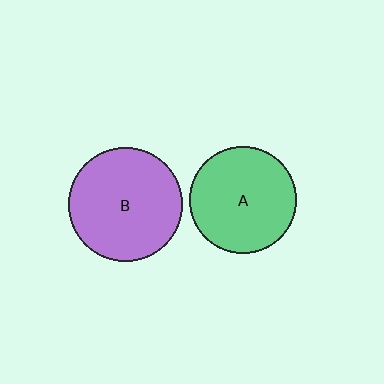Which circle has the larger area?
Circle B (purple).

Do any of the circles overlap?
No, none of the circles overlap.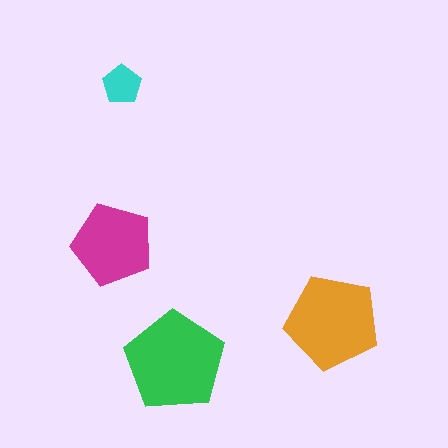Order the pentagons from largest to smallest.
the green one, the orange one, the magenta one, the cyan one.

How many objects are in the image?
There are 4 objects in the image.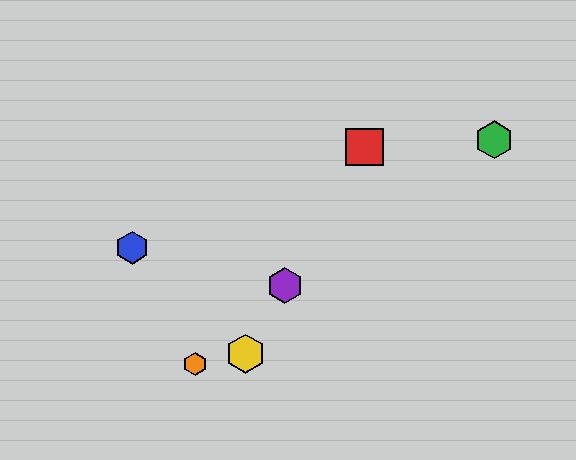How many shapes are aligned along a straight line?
3 shapes (the red square, the yellow hexagon, the purple hexagon) are aligned along a straight line.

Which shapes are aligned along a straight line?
The red square, the yellow hexagon, the purple hexagon are aligned along a straight line.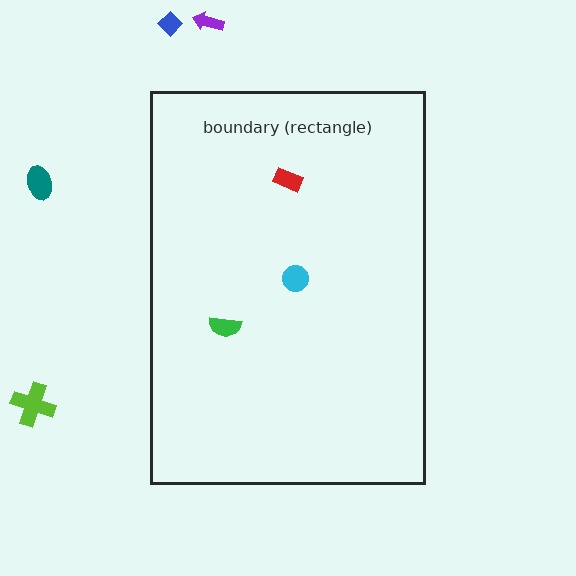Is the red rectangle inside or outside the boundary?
Inside.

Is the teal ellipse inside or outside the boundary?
Outside.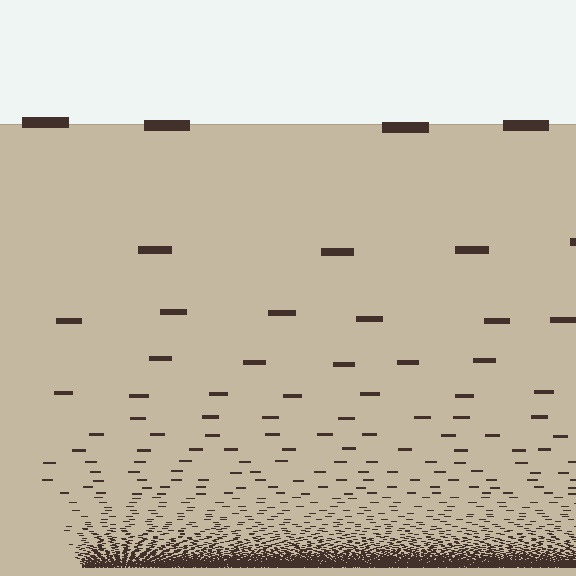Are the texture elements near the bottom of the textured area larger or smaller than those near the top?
Smaller. The gradient is inverted — elements near the bottom are smaller and denser.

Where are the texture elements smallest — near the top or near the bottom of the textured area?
Near the bottom.